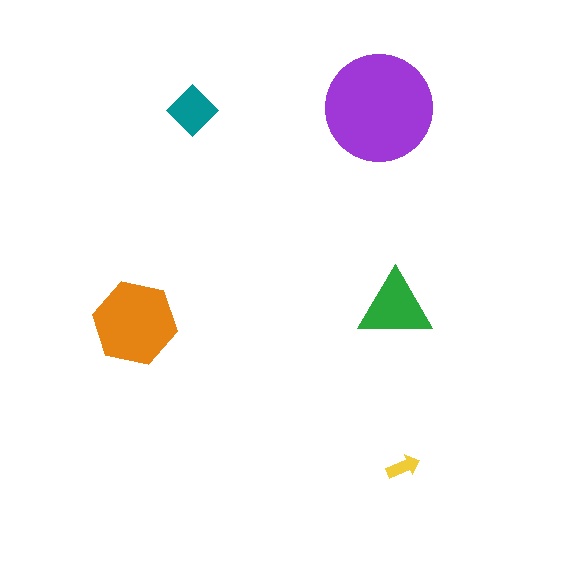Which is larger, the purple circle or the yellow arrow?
The purple circle.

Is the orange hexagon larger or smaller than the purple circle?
Smaller.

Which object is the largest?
The purple circle.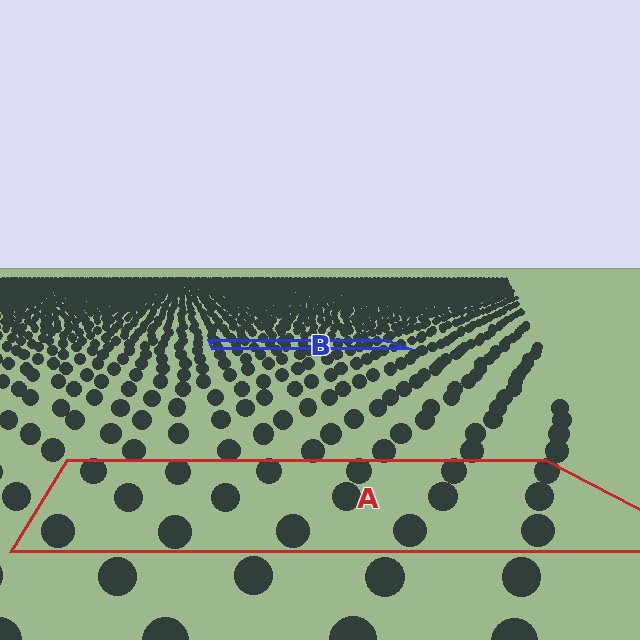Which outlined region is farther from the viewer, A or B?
Region B is farther from the viewer — the texture elements inside it appear smaller and more densely packed.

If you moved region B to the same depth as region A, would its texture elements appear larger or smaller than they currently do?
They would appear larger. At a closer depth, the same texture elements are projected at a bigger on-screen size.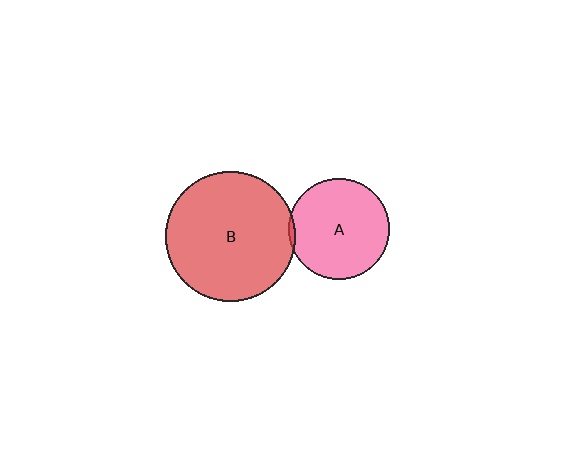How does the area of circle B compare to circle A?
Approximately 1.7 times.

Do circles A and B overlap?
Yes.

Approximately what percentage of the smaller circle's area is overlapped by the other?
Approximately 5%.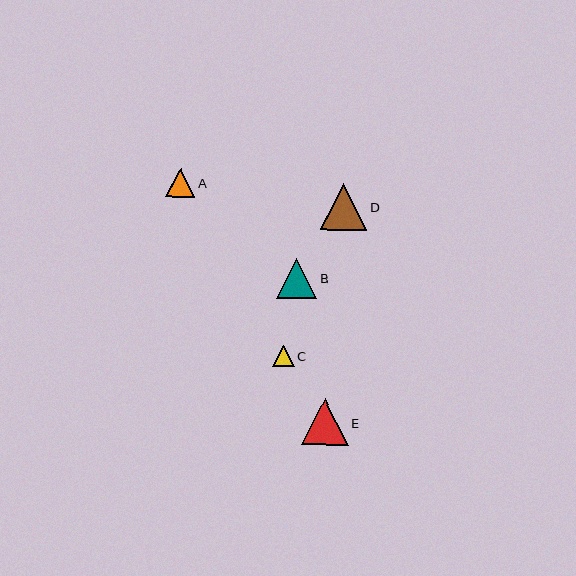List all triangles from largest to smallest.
From largest to smallest: E, D, B, A, C.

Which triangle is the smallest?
Triangle C is the smallest with a size of approximately 22 pixels.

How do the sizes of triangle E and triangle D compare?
Triangle E and triangle D are approximately the same size.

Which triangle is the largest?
Triangle E is the largest with a size of approximately 47 pixels.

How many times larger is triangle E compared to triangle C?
Triangle E is approximately 2.2 times the size of triangle C.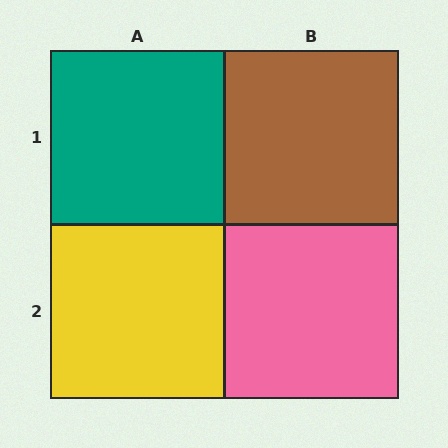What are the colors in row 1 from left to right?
Teal, brown.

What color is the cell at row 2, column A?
Yellow.